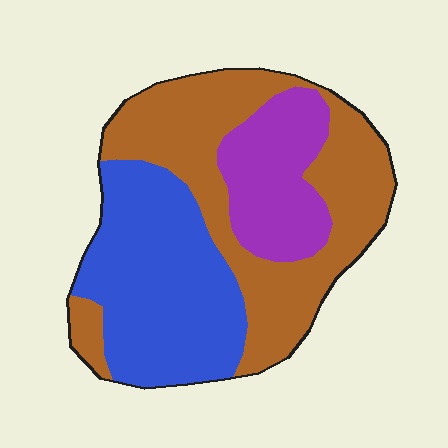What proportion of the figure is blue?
Blue covers about 35% of the figure.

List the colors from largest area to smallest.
From largest to smallest: brown, blue, purple.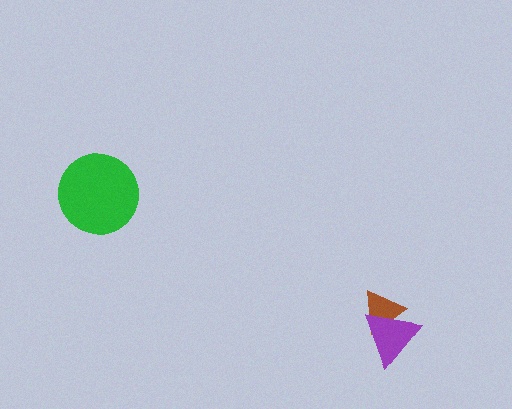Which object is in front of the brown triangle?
The purple triangle is in front of the brown triangle.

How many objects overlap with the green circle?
0 objects overlap with the green circle.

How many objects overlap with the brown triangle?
1 object overlaps with the brown triangle.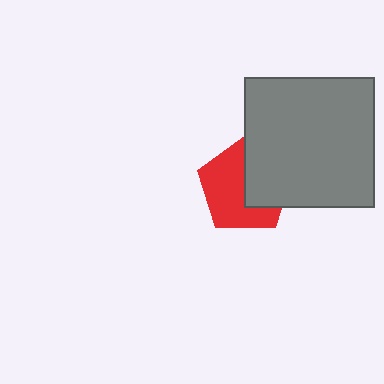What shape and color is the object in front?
The object in front is a gray square.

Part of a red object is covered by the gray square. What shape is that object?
It is a pentagon.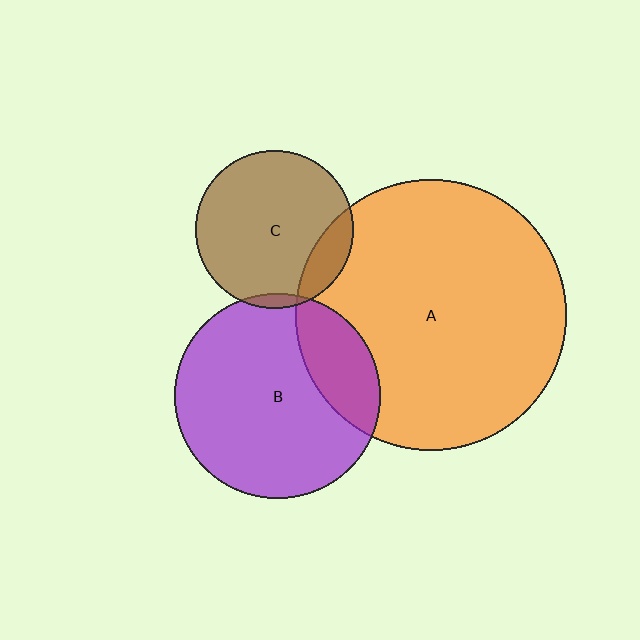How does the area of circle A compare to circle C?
Approximately 2.9 times.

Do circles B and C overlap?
Yes.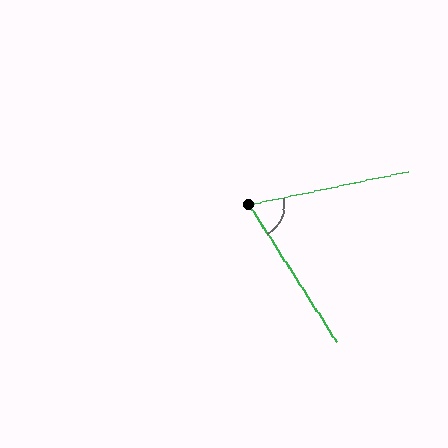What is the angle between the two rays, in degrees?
Approximately 69 degrees.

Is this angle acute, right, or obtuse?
It is acute.